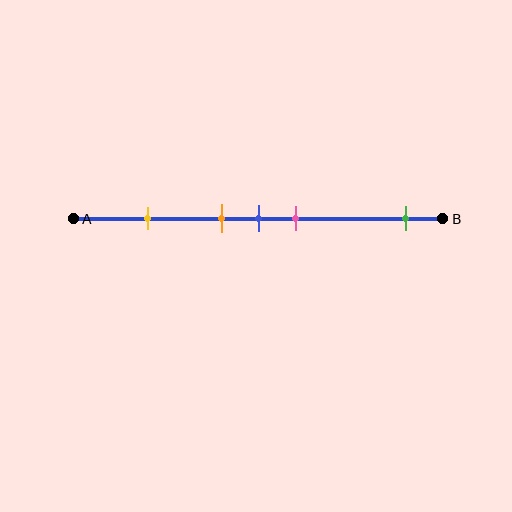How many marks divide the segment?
There are 5 marks dividing the segment.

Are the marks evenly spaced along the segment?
No, the marks are not evenly spaced.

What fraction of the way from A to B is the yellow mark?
The yellow mark is approximately 20% (0.2) of the way from A to B.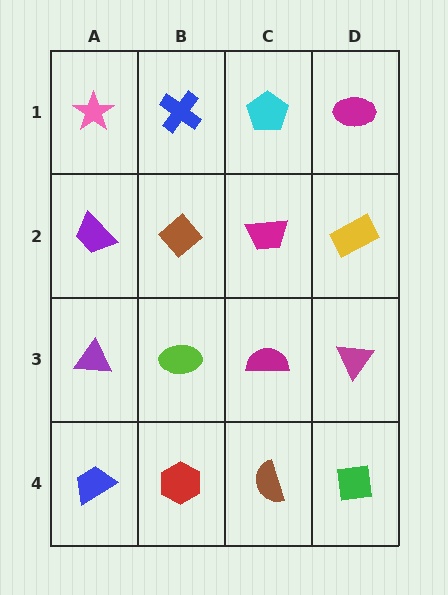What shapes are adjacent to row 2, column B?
A blue cross (row 1, column B), a lime ellipse (row 3, column B), a purple trapezoid (row 2, column A), a magenta trapezoid (row 2, column C).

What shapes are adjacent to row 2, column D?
A magenta ellipse (row 1, column D), a magenta triangle (row 3, column D), a magenta trapezoid (row 2, column C).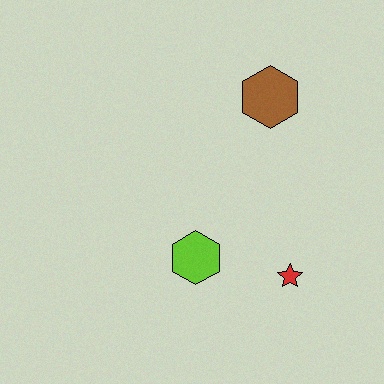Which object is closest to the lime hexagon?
The red star is closest to the lime hexagon.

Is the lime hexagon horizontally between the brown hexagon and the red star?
No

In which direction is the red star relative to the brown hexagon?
The red star is below the brown hexagon.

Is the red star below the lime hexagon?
Yes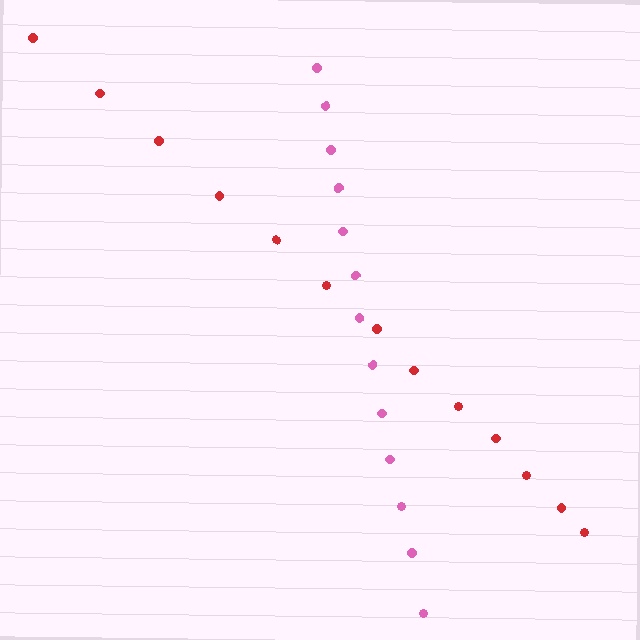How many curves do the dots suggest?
There are 2 distinct paths.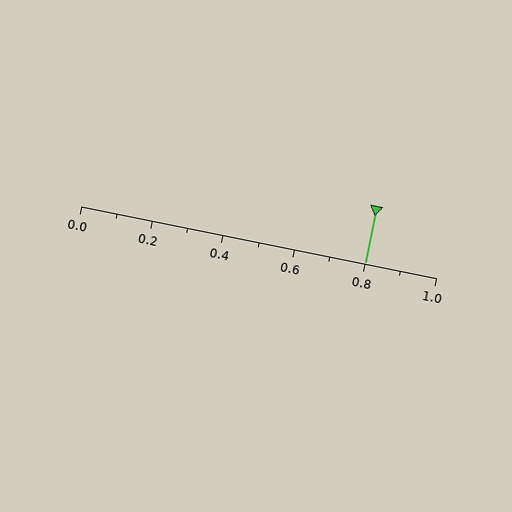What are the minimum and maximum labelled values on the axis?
The axis runs from 0.0 to 1.0.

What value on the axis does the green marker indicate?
The marker indicates approximately 0.8.